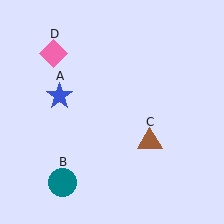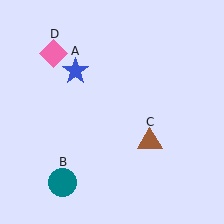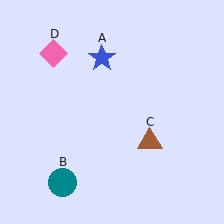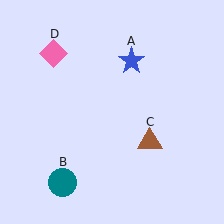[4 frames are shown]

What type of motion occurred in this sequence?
The blue star (object A) rotated clockwise around the center of the scene.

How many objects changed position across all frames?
1 object changed position: blue star (object A).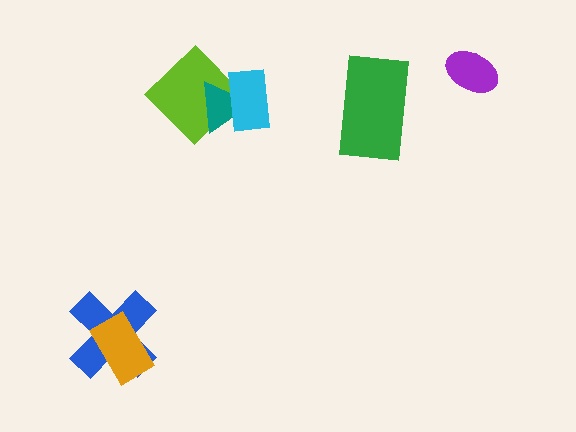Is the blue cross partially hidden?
Yes, it is partially covered by another shape.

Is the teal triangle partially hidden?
Yes, it is partially covered by another shape.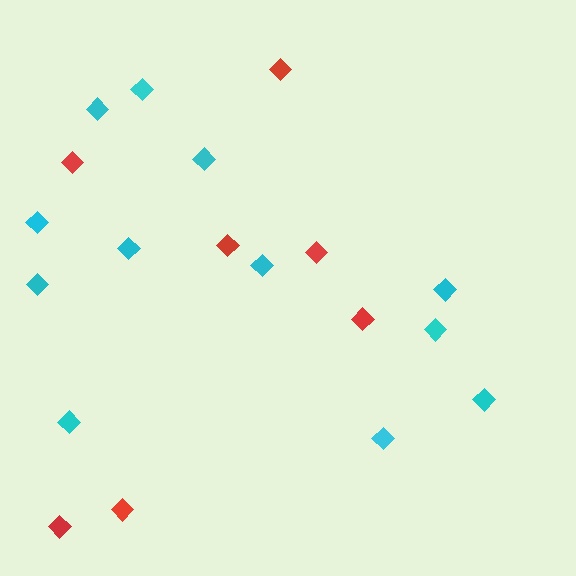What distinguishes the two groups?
There are 2 groups: one group of red diamonds (7) and one group of cyan diamonds (12).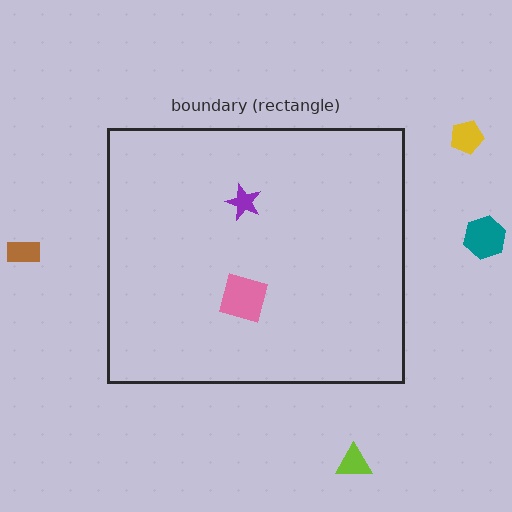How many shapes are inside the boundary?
2 inside, 4 outside.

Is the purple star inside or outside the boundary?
Inside.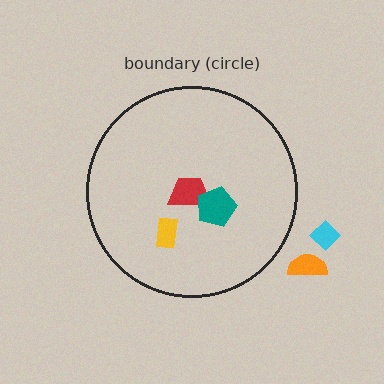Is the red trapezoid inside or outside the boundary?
Inside.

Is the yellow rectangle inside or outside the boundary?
Inside.